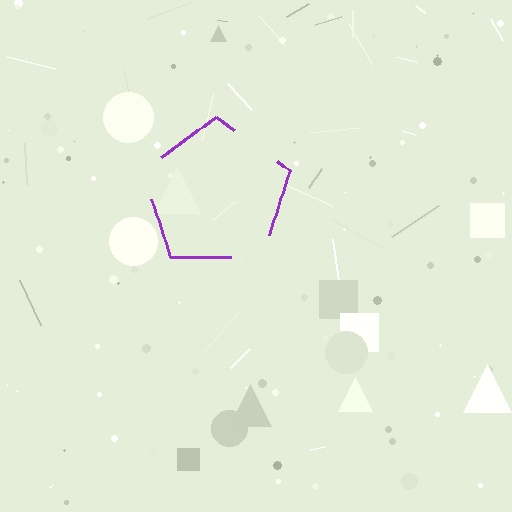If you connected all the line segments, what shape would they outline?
They would outline a pentagon.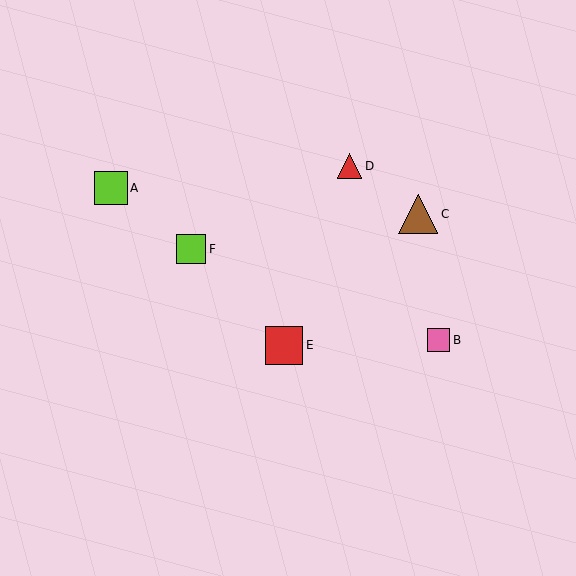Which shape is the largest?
The brown triangle (labeled C) is the largest.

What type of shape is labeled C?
Shape C is a brown triangle.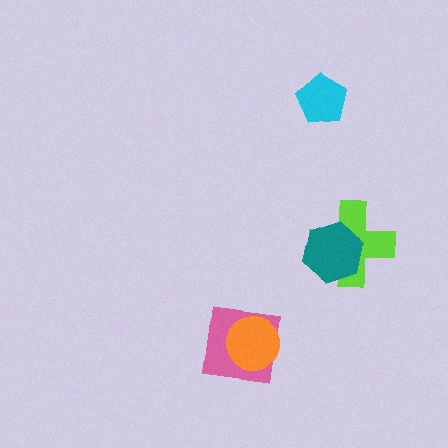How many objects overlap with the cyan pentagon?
0 objects overlap with the cyan pentagon.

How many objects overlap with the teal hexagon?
1 object overlaps with the teal hexagon.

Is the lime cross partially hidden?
Yes, it is partially covered by another shape.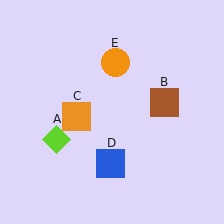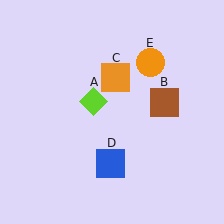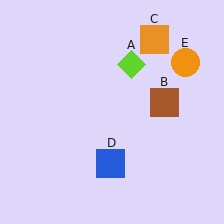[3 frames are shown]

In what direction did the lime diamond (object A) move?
The lime diamond (object A) moved up and to the right.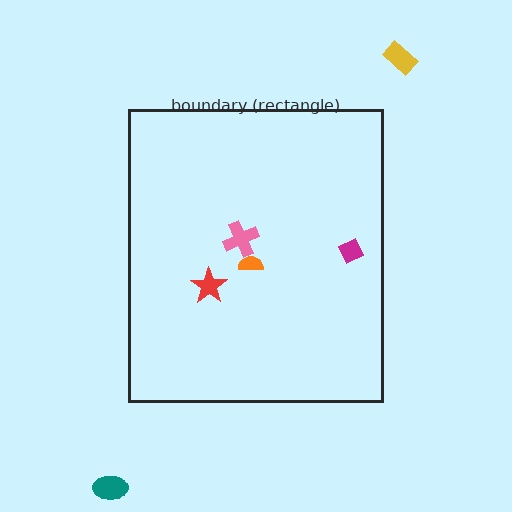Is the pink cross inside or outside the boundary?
Inside.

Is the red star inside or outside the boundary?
Inside.